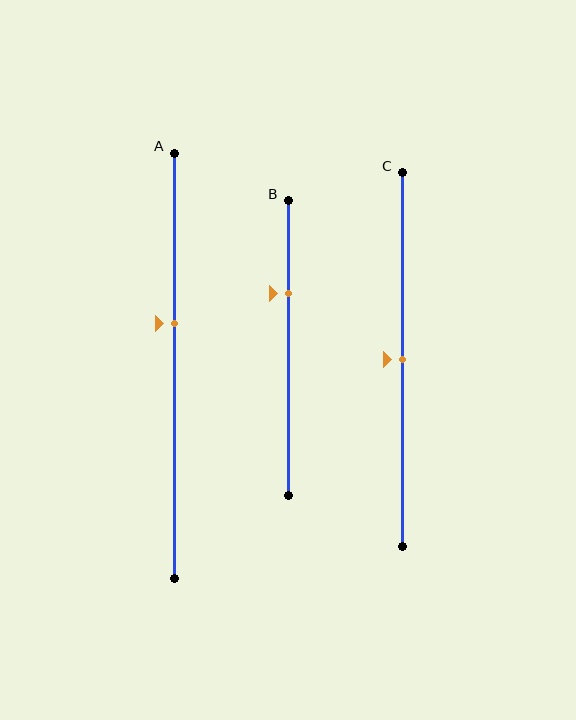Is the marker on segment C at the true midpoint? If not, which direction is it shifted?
Yes, the marker on segment C is at the true midpoint.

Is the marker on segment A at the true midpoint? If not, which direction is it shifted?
No, the marker on segment A is shifted upward by about 10% of the segment length.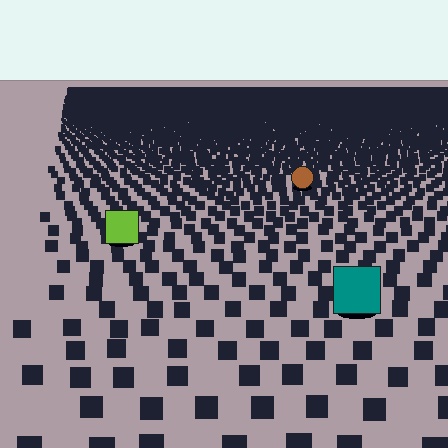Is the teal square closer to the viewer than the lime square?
Yes. The teal square is closer — you can tell from the texture gradient: the ground texture is coarser near it.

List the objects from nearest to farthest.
From nearest to farthest: the teal square, the lime square, the brown circle.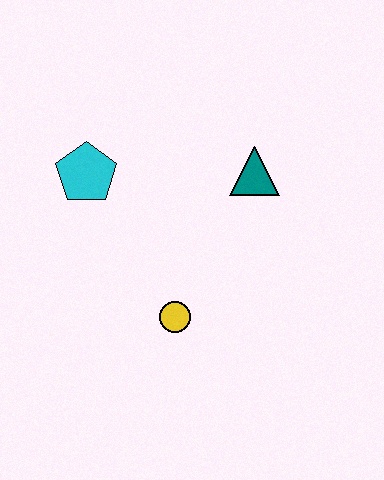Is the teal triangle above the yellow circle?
Yes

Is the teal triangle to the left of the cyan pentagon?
No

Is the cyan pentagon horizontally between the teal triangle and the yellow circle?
No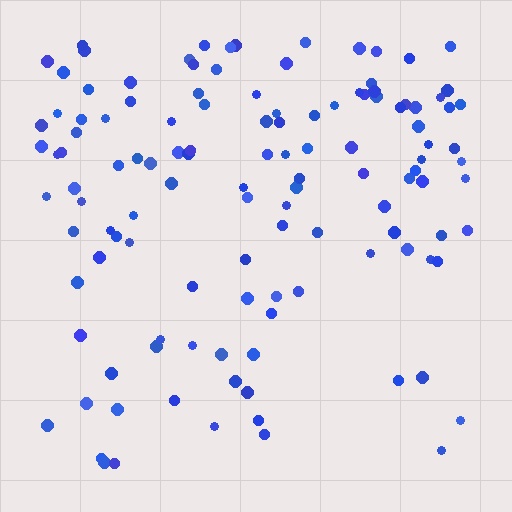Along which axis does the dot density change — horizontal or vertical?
Vertical.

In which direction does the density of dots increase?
From bottom to top, with the top side densest.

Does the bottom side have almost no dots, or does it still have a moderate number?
Still a moderate number, just noticeably fewer than the top.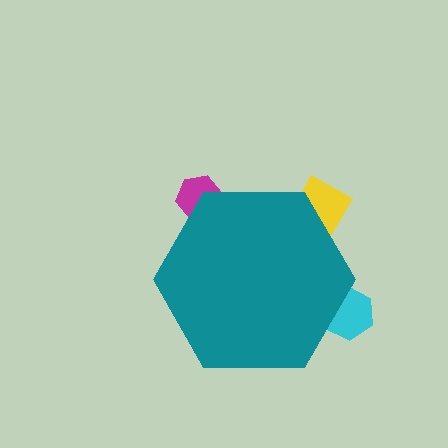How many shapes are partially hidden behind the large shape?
3 shapes are partially hidden.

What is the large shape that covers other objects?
A teal hexagon.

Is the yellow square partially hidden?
Yes, the yellow square is partially hidden behind the teal hexagon.